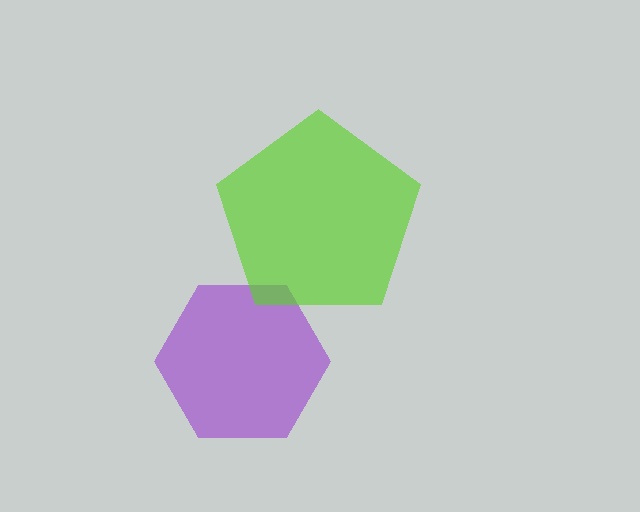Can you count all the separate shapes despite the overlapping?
Yes, there are 2 separate shapes.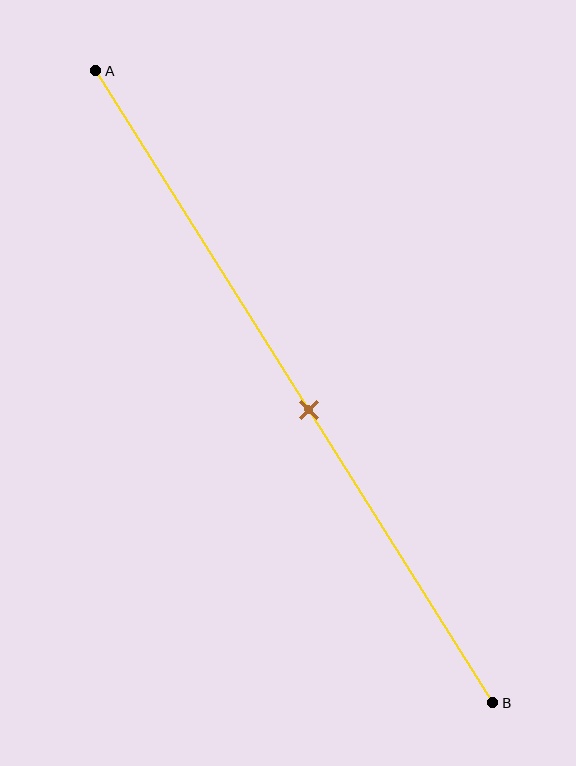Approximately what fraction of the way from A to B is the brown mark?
The brown mark is approximately 55% of the way from A to B.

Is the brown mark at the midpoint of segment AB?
No, the mark is at about 55% from A, not at the 50% midpoint.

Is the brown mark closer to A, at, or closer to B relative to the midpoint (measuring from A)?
The brown mark is closer to point B than the midpoint of segment AB.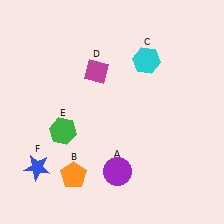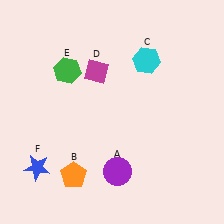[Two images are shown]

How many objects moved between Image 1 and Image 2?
1 object moved between the two images.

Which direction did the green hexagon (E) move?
The green hexagon (E) moved up.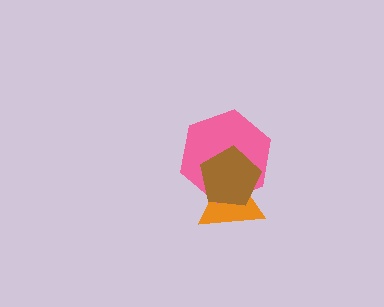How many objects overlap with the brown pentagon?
2 objects overlap with the brown pentagon.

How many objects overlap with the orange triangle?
2 objects overlap with the orange triangle.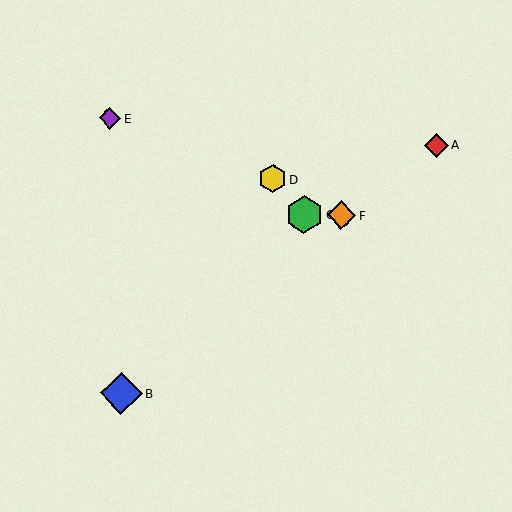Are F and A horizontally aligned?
No, F is at y≈215 and A is at y≈145.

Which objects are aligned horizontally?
Objects C, F are aligned horizontally.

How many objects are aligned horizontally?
2 objects (C, F) are aligned horizontally.